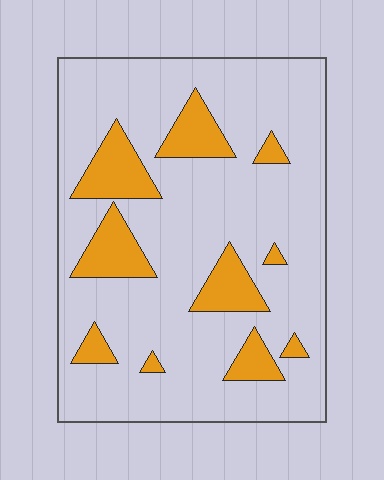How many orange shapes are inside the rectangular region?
10.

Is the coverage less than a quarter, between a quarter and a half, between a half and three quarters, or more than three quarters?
Less than a quarter.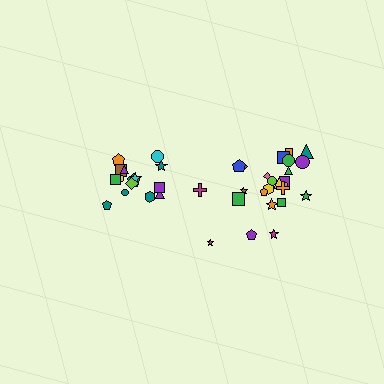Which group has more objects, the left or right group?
The right group.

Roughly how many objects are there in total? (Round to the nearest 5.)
Roughly 40 objects in total.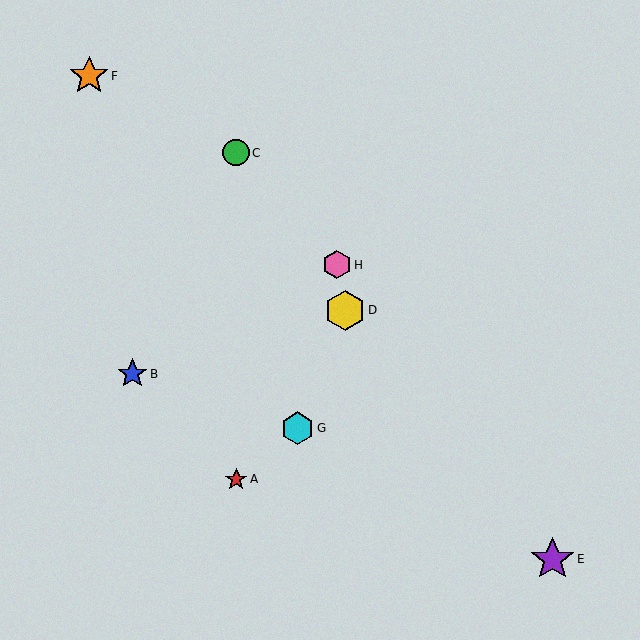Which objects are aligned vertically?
Objects A, C are aligned vertically.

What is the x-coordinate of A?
Object A is at x≈236.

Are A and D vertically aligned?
No, A is at x≈236 and D is at x≈345.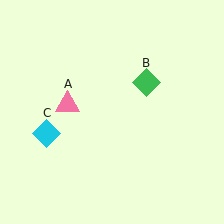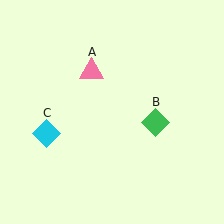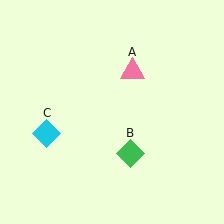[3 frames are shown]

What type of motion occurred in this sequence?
The pink triangle (object A), green diamond (object B) rotated clockwise around the center of the scene.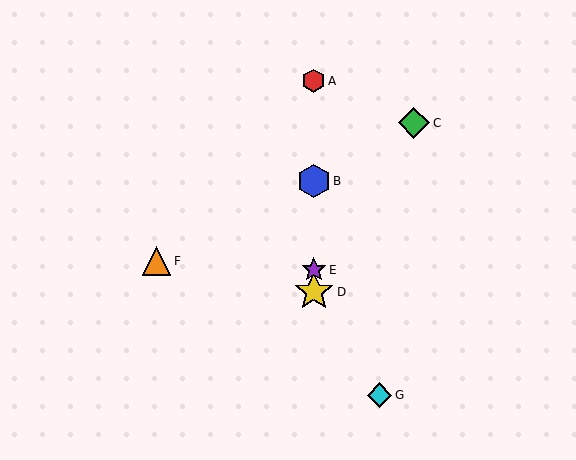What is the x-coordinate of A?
Object A is at x≈314.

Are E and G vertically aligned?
No, E is at x≈314 and G is at x≈380.